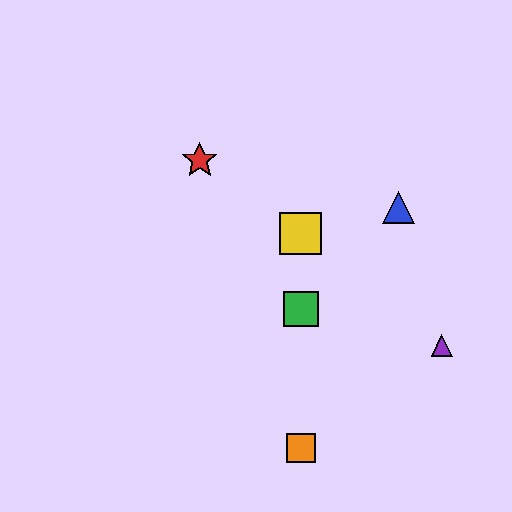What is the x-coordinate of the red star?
The red star is at x≈200.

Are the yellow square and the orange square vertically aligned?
Yes, both are at x≈301.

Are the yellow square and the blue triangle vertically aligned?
No, the yellow square is at x≈301 and the blue triangle is at x≈398.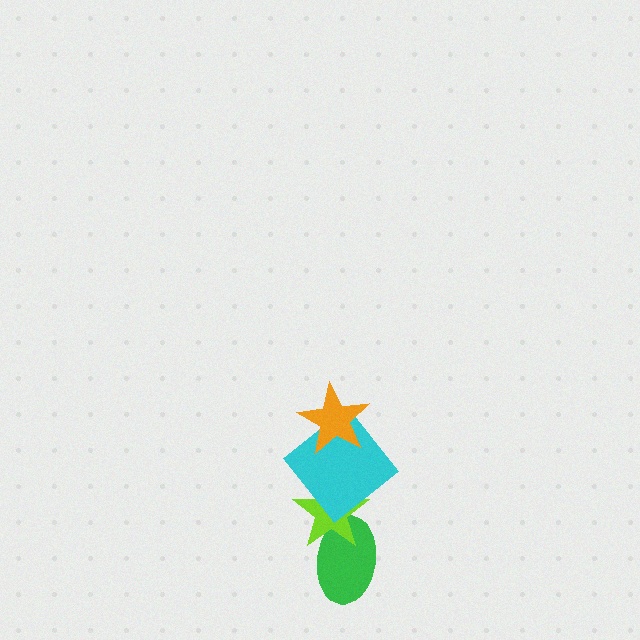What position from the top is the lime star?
The lime star is 3rd from the top.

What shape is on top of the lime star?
The cyan diamond is on top of the lime star.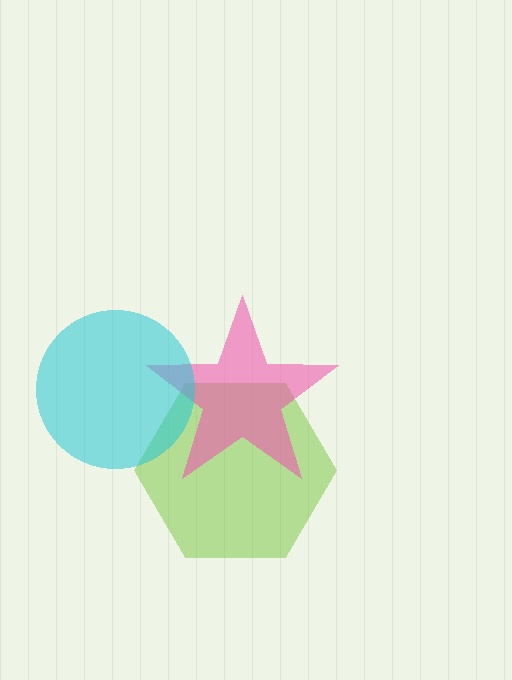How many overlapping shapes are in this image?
There are 3 overlapping shapes in the image.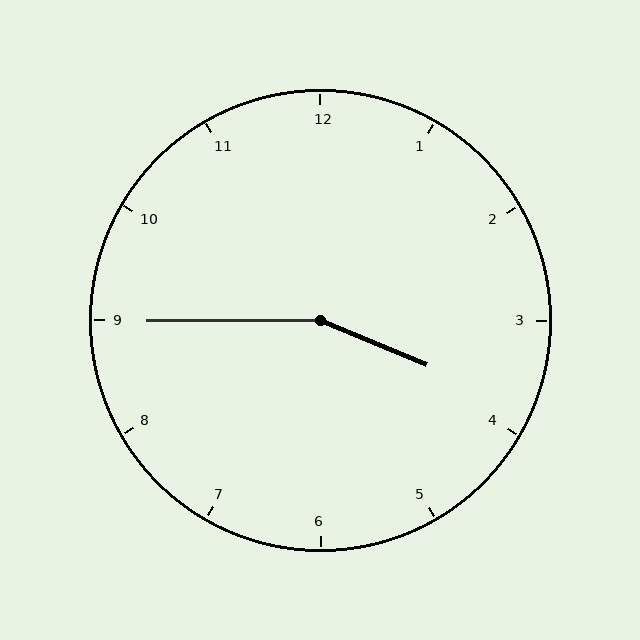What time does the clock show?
3:45.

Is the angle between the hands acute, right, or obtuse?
It is obtuse.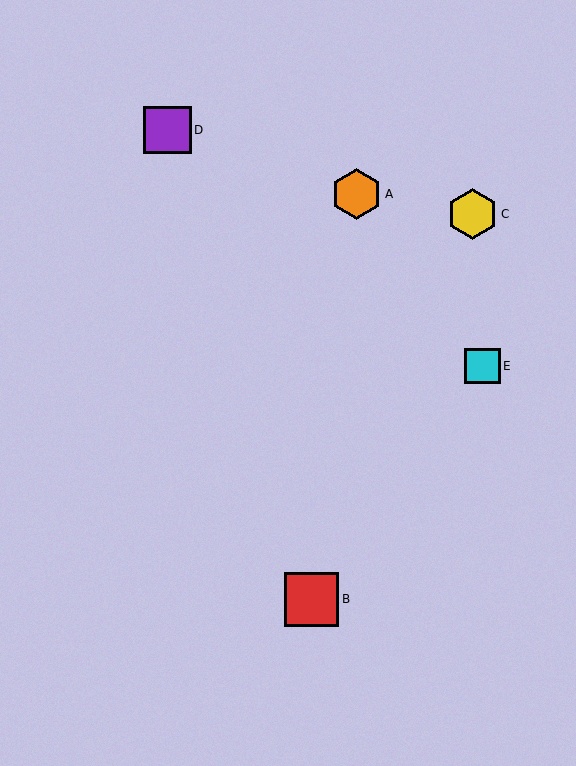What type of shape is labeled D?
Shape D is a purple square.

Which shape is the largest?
The red square (labeled B) is the largest.